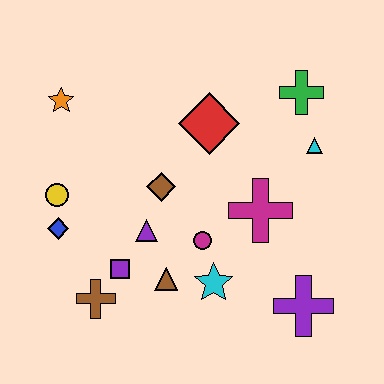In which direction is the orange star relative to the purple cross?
The orange star is to the left of the purple cross.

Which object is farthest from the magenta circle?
The orange star is farthest from the magenta circle.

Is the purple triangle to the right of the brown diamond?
No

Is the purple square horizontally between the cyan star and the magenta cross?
No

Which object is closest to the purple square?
The brown cross is closest to the purple square.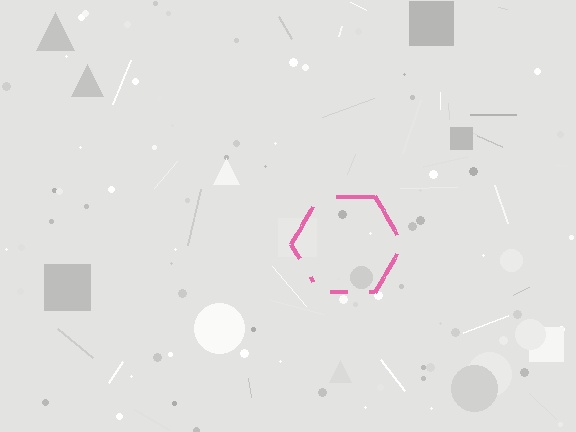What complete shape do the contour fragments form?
The contour fragments form a hexagon.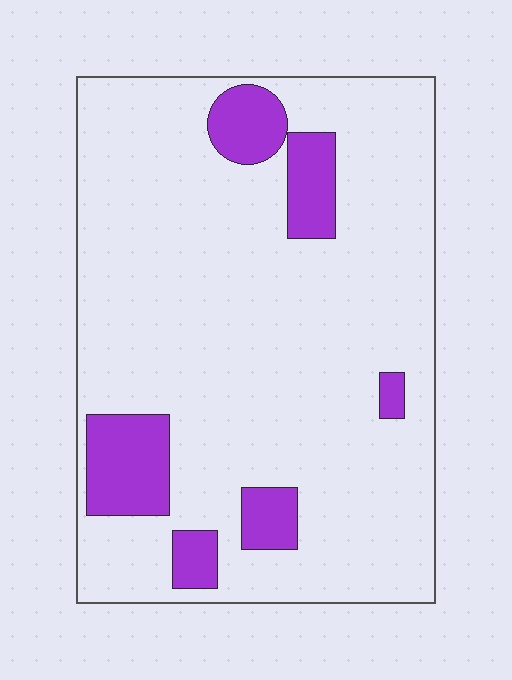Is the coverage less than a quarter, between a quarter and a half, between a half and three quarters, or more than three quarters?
Less than a quarter.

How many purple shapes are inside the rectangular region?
6.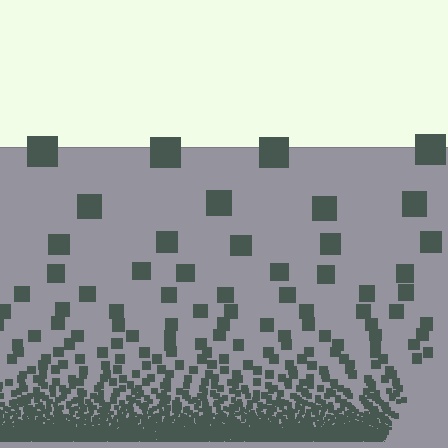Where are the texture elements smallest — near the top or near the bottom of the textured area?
Near the bottom.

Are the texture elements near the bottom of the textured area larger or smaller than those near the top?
Smaller. The gradient is inverted — elements near the bottom are smaller and denser.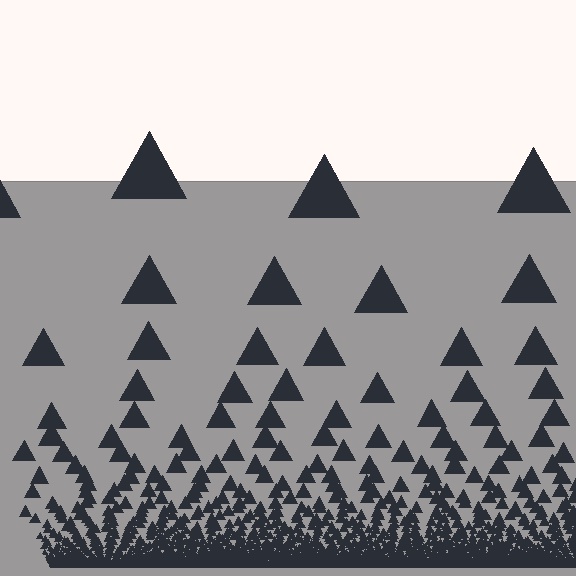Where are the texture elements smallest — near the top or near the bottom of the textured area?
Near the bottom.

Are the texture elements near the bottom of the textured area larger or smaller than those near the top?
Smaller. The gradient is inverted — elements near the bottom are smaller and denser.